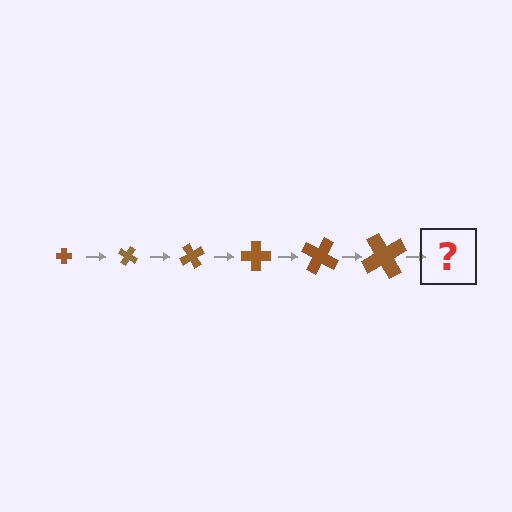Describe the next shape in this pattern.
It should be a cross, larger than the previous one and rotated 180 degrees from the start.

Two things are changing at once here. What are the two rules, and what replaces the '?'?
The two rules are that the cross grows larger each step and it rotates 30 degrees each step. The '?' should be a cross, larger than the previous one and rotated 180 degrees from the start.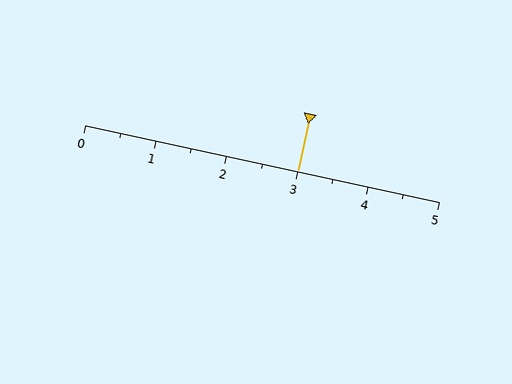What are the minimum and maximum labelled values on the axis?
The axis runs from 0 to 5.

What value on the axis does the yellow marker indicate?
The marker indicates approximately 3.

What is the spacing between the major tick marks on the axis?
The major ticks are spaced 1 apart.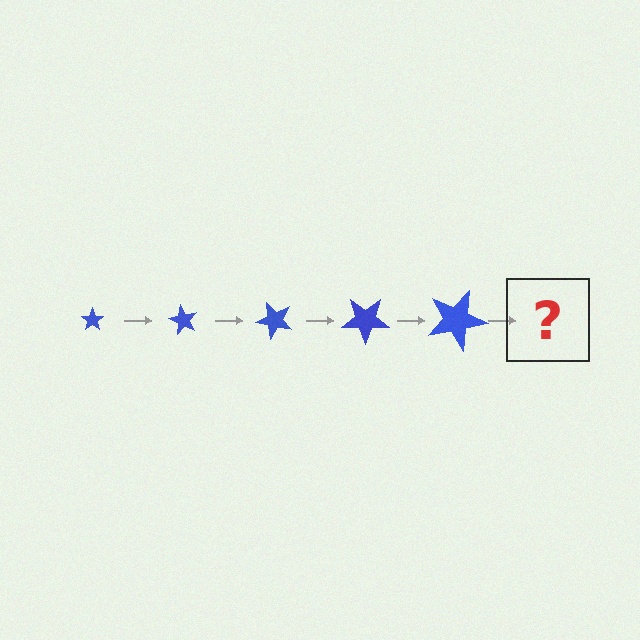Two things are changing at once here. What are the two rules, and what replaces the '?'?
The two rules are that the star grows larger each step and it rotates 60 degrees each step. The '?' should be a star, larger than the previous one and rotated 300 degrees from the start.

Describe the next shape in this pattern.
It should be a star, larger than the previous one and rotated 300 degrees from the start.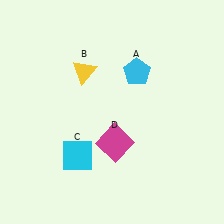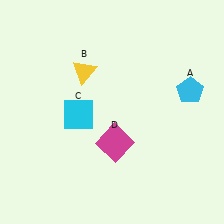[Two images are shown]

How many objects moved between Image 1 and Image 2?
2 objects moved between the two images.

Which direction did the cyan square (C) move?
The cyan square (C) moved up.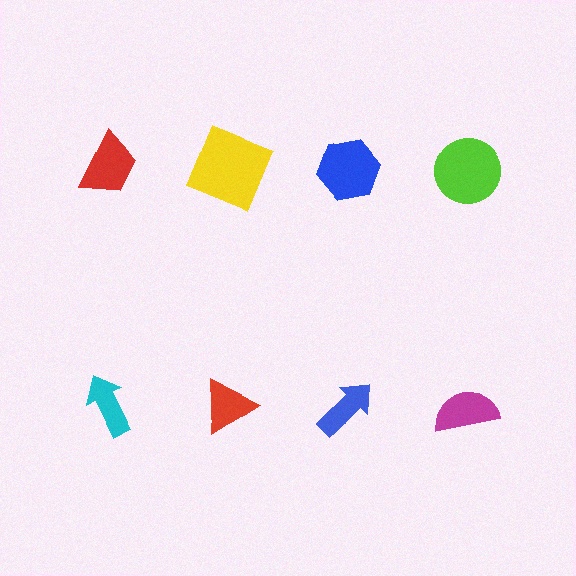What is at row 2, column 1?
A cyan arrow.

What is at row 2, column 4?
A magenta semicircle.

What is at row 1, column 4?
A lime circle.